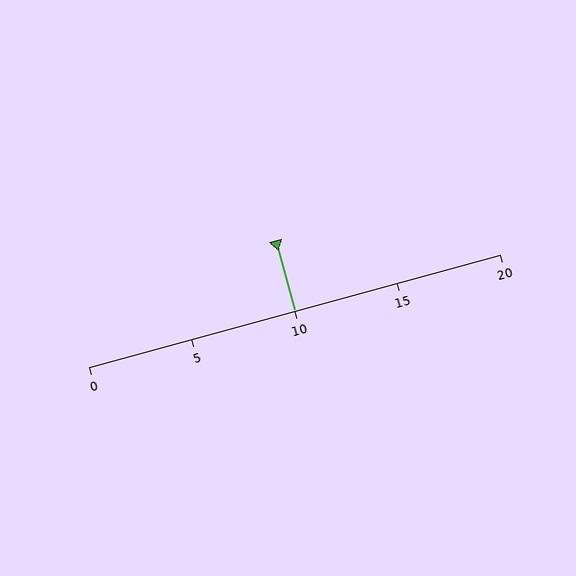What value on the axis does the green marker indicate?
The marker indicates approximately 10.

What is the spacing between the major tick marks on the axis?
The major ticks are spaced 5 apart.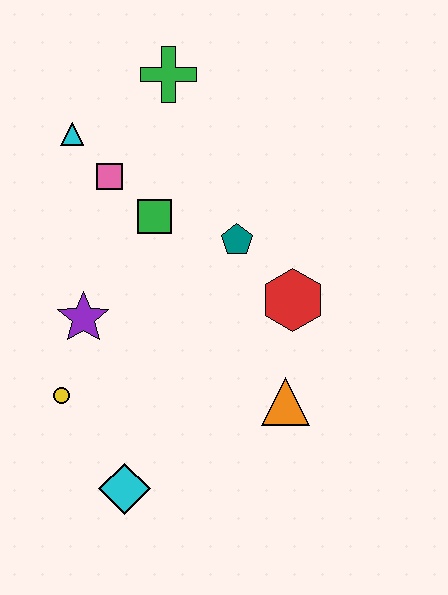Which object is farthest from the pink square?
The cyan diamond is farthest from the pink square.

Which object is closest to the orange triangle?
The red hexagon is closest to the orange triangle.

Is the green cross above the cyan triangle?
Yes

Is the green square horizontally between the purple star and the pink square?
No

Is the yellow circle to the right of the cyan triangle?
No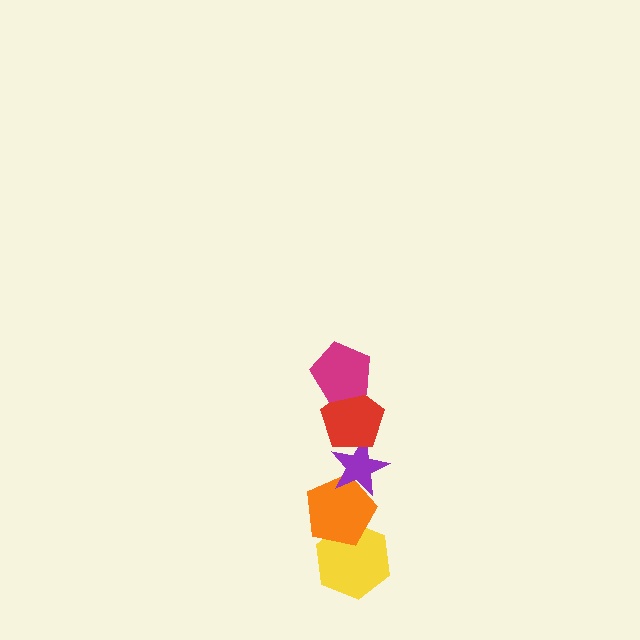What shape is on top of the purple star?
The red pentagon is on top of the purple star.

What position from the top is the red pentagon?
The red pentagon is 2nd from the top.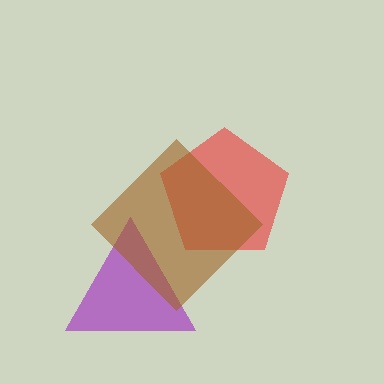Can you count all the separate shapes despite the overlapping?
Yes, there are 3 separate shapes.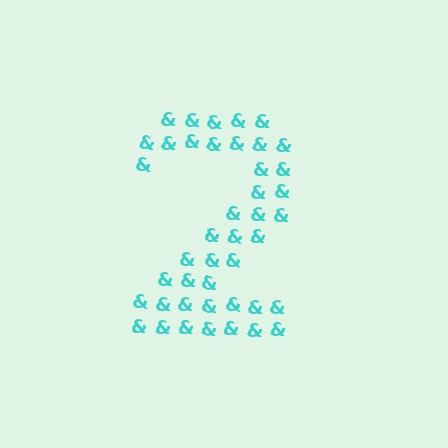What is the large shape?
The large shape is the digit 2.